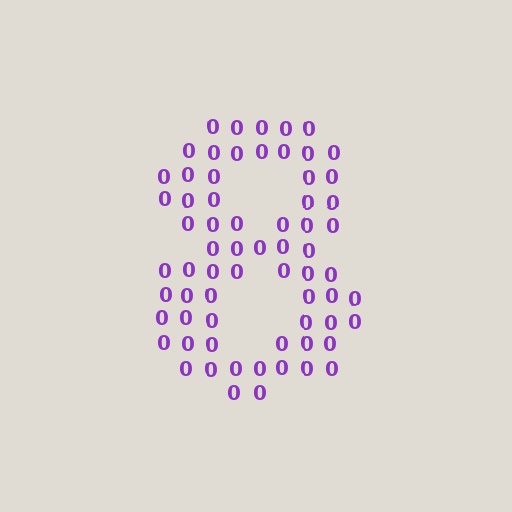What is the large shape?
The large shape is the digit 8.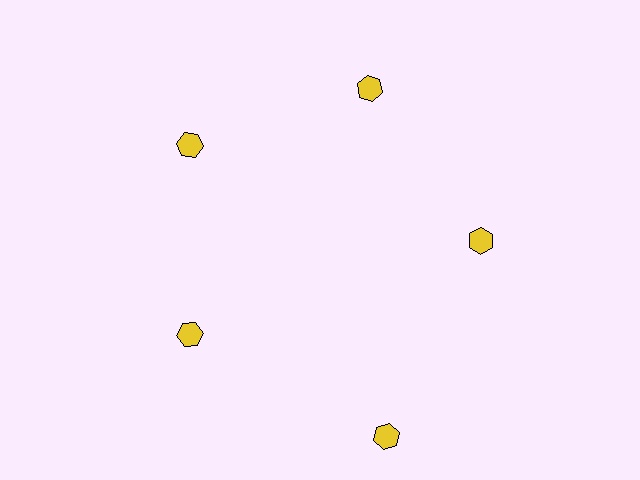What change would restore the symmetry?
The symmetry would be restored by moving it inward, back onto the ring so that all 5 hexagons sit at equal angles and equal distance from the center.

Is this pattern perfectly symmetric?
No. The 5 yellow hexagons are arranged in a ring, but one element near the 5 o'clock position is pushed outward from the center, breaking the 5-fold rotational symmetry.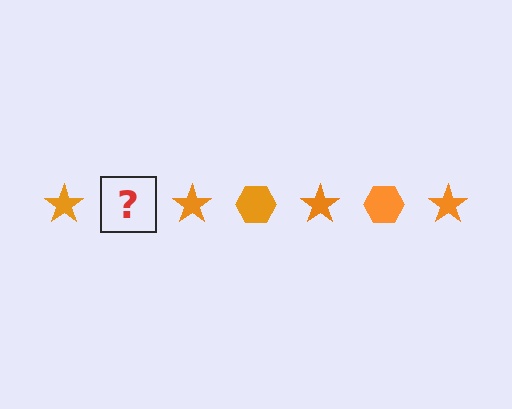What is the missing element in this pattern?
The missing element is an orange hexagon.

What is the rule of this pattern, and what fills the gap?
The rule is that the pattern cycles through star, hexagon shapes in orange. The gap should be filled with an orange hexagon.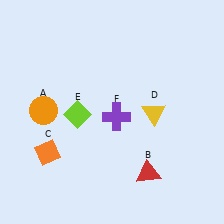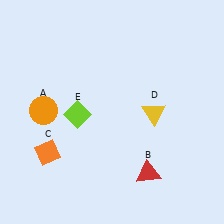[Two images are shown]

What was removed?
The purple cross (F) was removed in Image 2.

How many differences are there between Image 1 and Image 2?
There is 1 difference between the two images.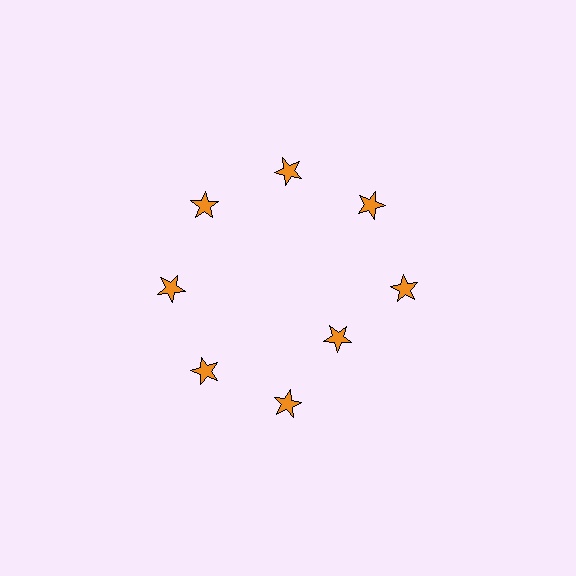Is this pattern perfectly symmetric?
No. The 8 orange stars are arranged in a ring, but one element near the 4 o'clock position is pulled inward toward the center, breaking the 8-fold rotational symmetry.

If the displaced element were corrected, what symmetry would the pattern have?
It would have 8-fold rotational symmetry — the pattern would map onto itself every 45 degrees.